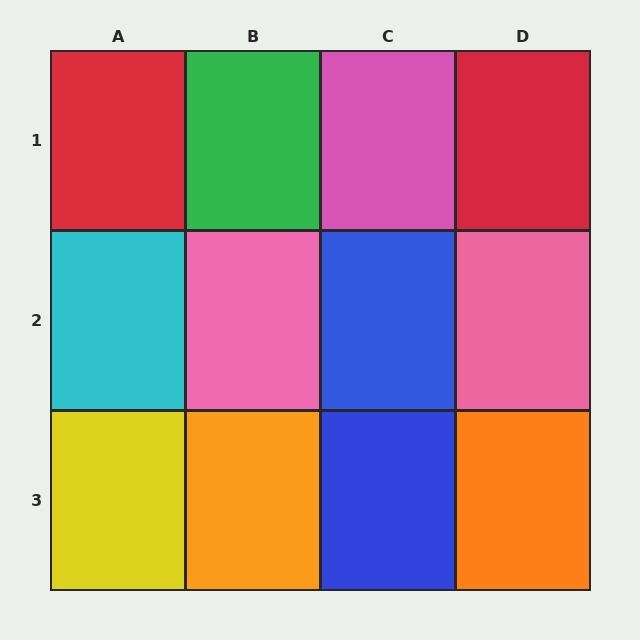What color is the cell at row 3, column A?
Yellow.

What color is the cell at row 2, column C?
Blue.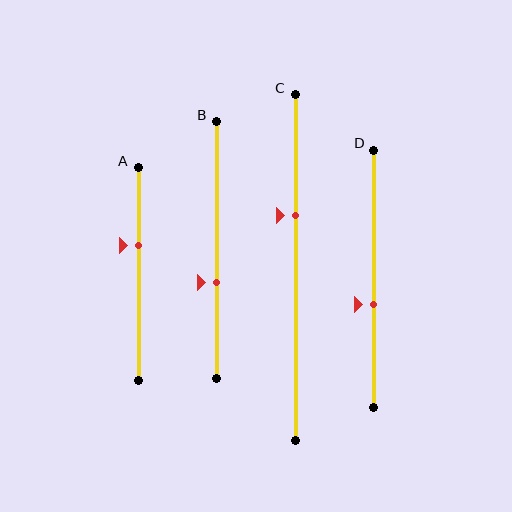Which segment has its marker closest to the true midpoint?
Segment D has its marker closest to the true midpoint.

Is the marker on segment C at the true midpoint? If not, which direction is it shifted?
No, the marker on segment C is shifted upward by about 15% of the segment length.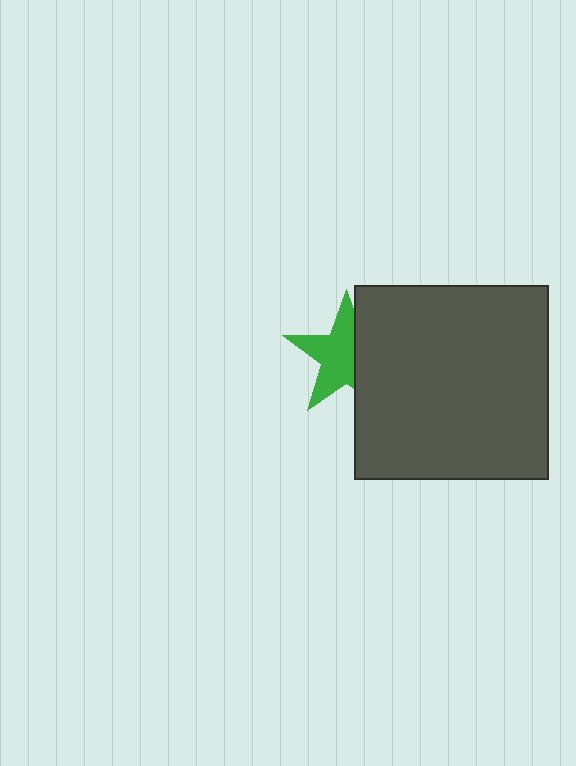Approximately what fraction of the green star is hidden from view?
Roughly 38% of the green star is hidden behind the dark gray square.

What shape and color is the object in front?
The object in front is a dark gray square.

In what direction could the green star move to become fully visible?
The green star could move left. That would shift it out from behind the dark gray square entirely.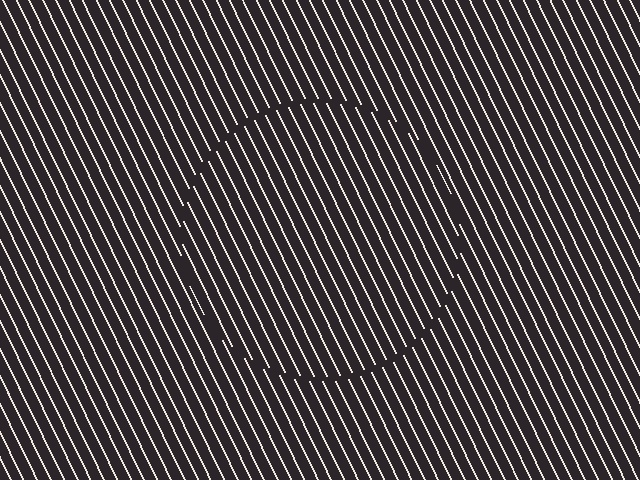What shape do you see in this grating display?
An illusory circle. The interior of the shape contains the same grating, shifted by half a period — the contour is defined by the phase discontinuity where line-ends from the inner and outer gratings abut.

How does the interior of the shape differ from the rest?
The interior of the shape contains the same grating, shifted by half a period — the contour is defined by the phase discontinuity where line-ends from the inner and outer gratings abut.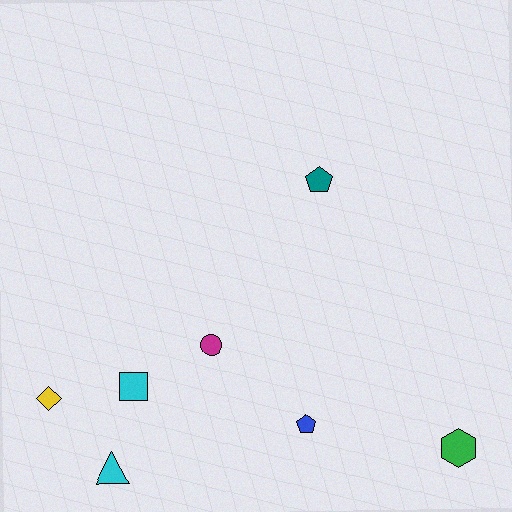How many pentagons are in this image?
There are 2 pentagons.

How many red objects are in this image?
There are no red objects.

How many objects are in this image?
There are 7 objects.